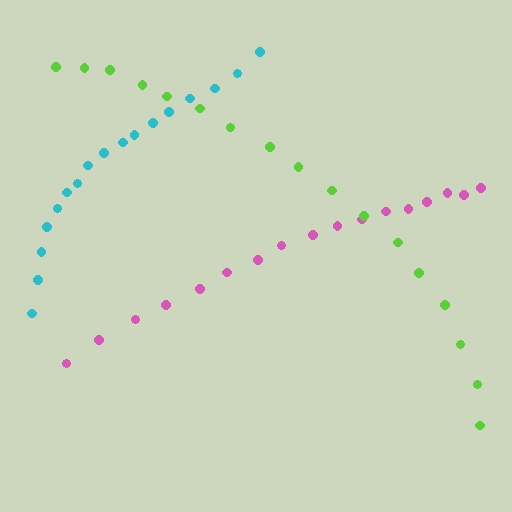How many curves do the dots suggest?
There are 3 distinct paths.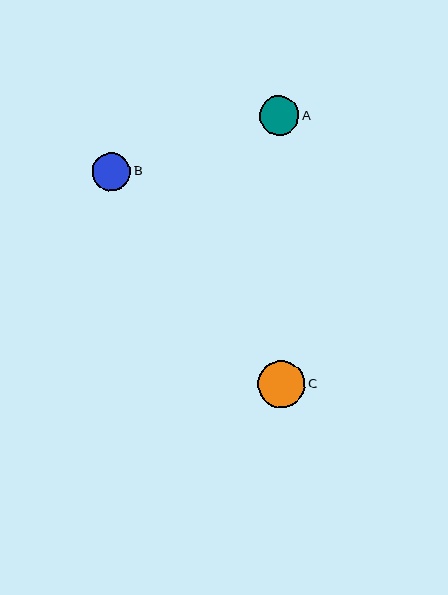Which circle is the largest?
Circle C is the largest with a size of approximately 47 pixels.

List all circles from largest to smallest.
From largest to smallest: C, A, B.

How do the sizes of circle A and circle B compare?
Circle A and circle B are approximately the same size.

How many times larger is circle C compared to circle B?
Circle C is approximately 1.2 times the size of circle B.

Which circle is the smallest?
Circle B is the smallest with a size of approximately 38 pixels.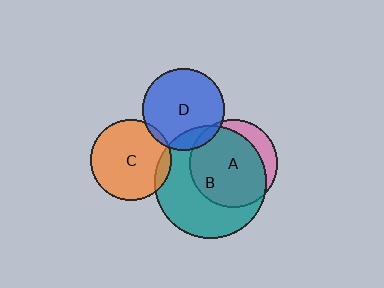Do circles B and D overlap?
Yes.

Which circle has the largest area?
Circle B (teal).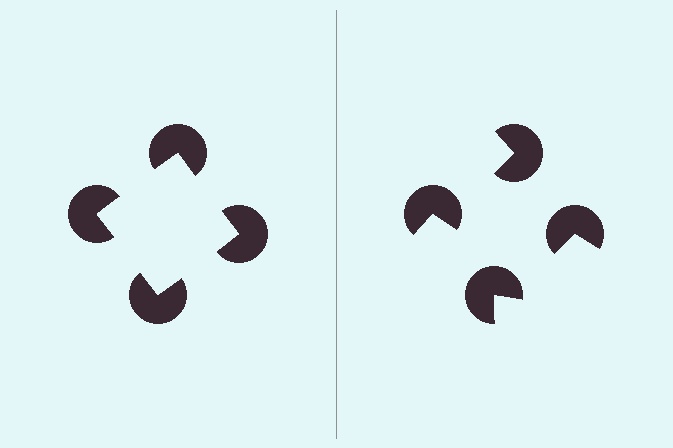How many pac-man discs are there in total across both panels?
8 — 4 on each side.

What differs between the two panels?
The pac-man discs are positioned identically on both sides; only the wedge orientations differ. On the left they align to a square; on the right they are misaligned.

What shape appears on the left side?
An illusory square.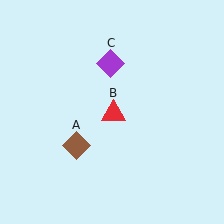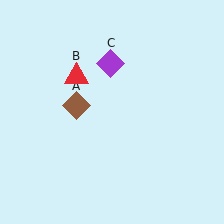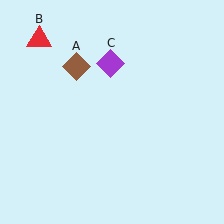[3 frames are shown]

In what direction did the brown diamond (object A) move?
The brown diamond (object A) moved up.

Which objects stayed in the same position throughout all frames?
Purple diamond (object C) remained stationary.